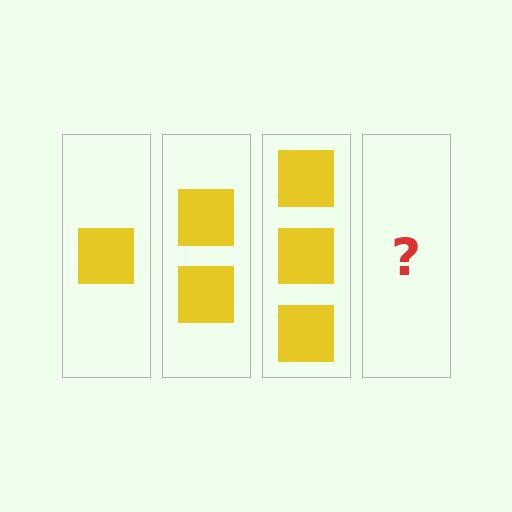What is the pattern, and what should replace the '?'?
The pattern is that each step adds one more square. The '?' should be 4 squares.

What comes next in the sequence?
The next element should be 4 squares.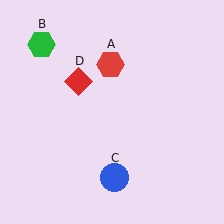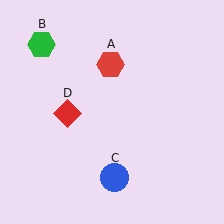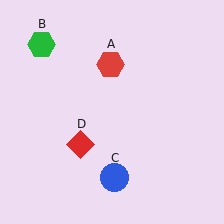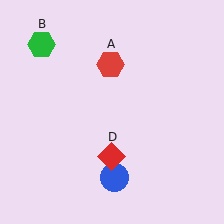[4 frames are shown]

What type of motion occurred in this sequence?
The red diamond (object D) rotated counterclockwise around the center of the scene.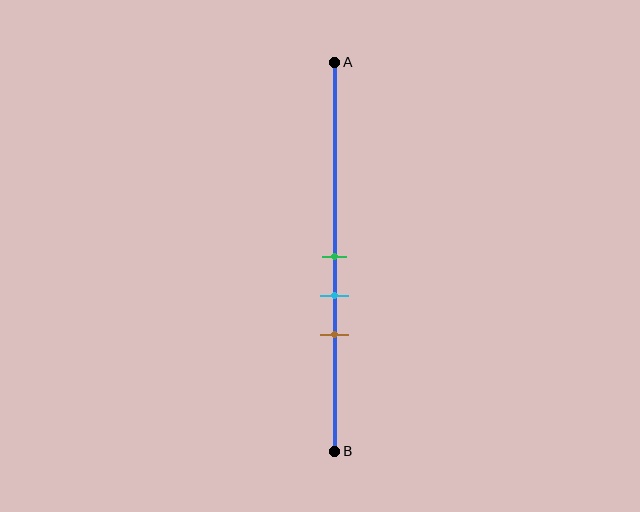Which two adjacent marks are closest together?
The green and cyan marks are the closest adjacent pair.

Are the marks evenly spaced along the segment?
Yes, the marks are approximately evenly spaced.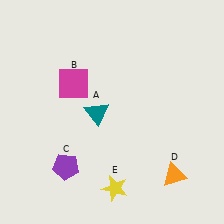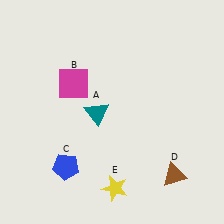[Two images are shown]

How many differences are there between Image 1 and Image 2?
There are 2 differences between the two images.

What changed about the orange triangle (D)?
In Image 1, D is orange. In Image 2, it changed to brown.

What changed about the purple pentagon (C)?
In Image 1, C is purple. In Image 2, it changed to blue.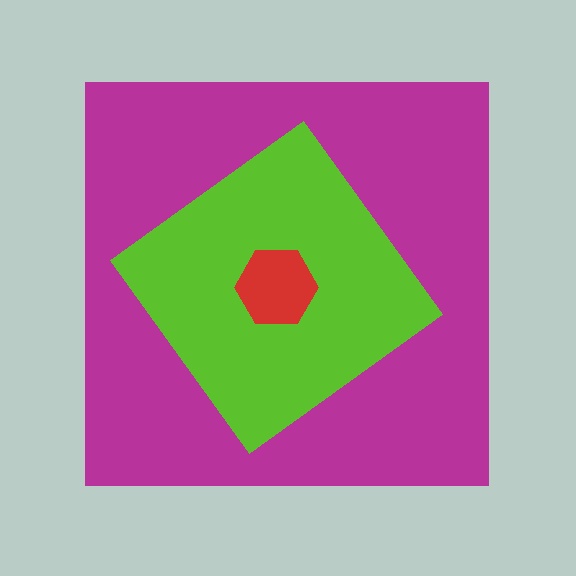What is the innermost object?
The red hexagon.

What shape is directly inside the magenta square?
The lime diamond.